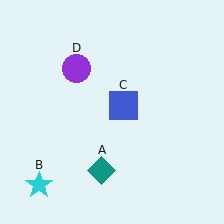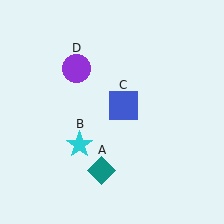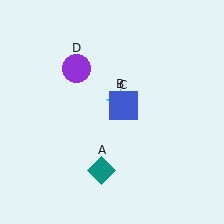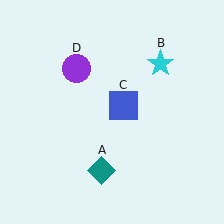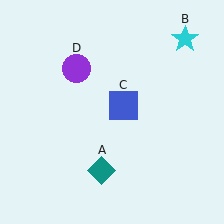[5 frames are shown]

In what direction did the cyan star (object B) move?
The cyan star (object B) moved up and to the right.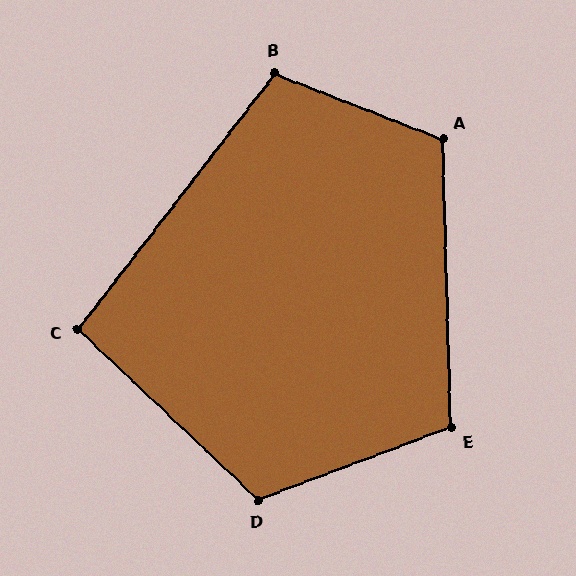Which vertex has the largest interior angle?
D, at approximately 116 degrees.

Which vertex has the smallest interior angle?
C, at approximately 96 degrees.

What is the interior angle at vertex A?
Approximately 113 degrees (obtuse).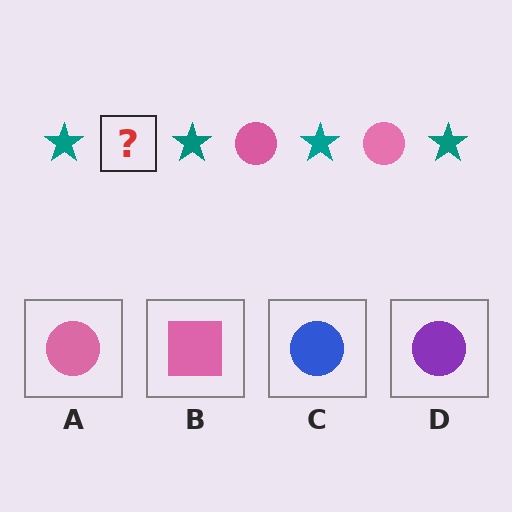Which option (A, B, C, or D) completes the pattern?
A.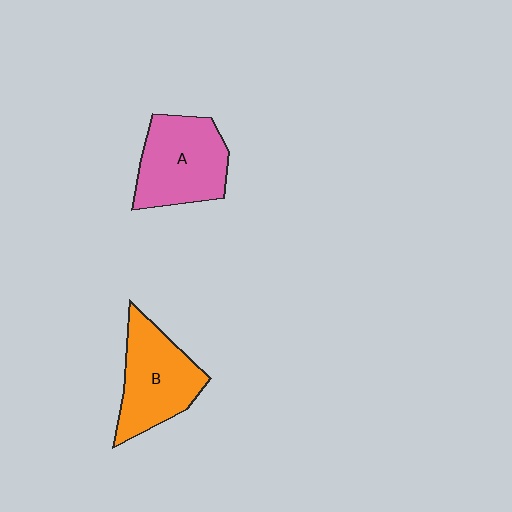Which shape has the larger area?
Shape A (pink).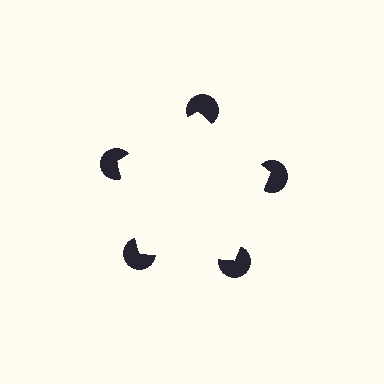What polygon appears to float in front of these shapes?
An illusory pentagon — its edges are inferred from the aligned wedge cuts in the pac-man discs, not physically drawn.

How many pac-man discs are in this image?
There are 5 — one at each vertex of the illusory pentagon.